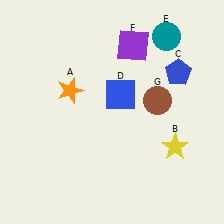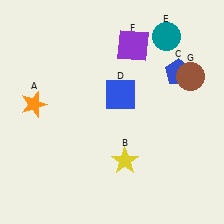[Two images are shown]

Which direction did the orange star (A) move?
The orange star (A) moved left.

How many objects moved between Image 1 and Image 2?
3 objects moved between the two images.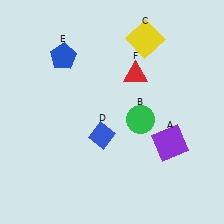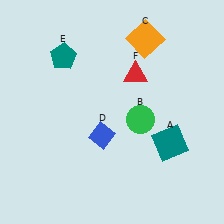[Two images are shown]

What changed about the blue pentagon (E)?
In Image 1, E is blue. In Image 2, it changed to teal.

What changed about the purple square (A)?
In Image 1, A is purple. In Image 2, it changed to teal.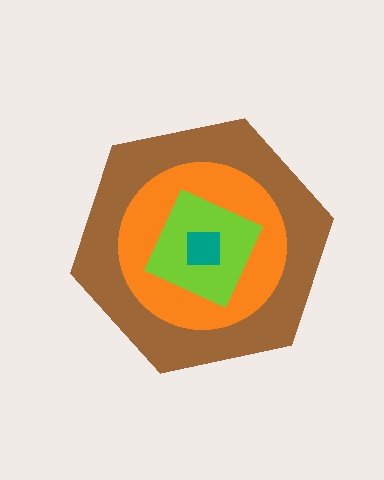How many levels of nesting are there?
4.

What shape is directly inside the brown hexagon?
The orange circle.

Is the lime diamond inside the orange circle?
Yes.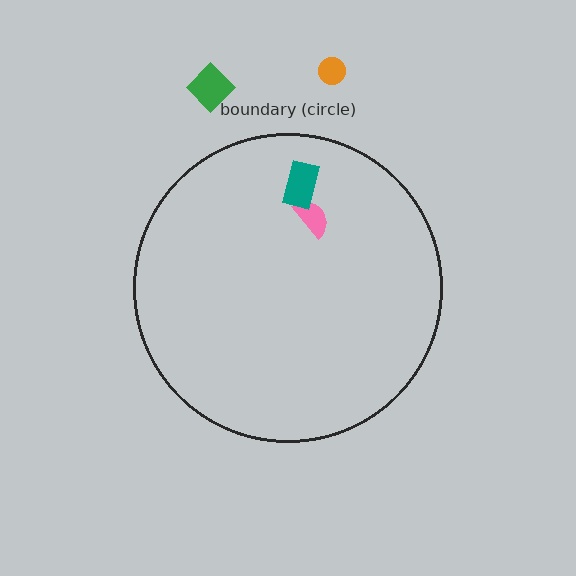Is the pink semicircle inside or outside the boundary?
Inside.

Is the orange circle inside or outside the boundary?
Outside.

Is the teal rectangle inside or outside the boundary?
Inside.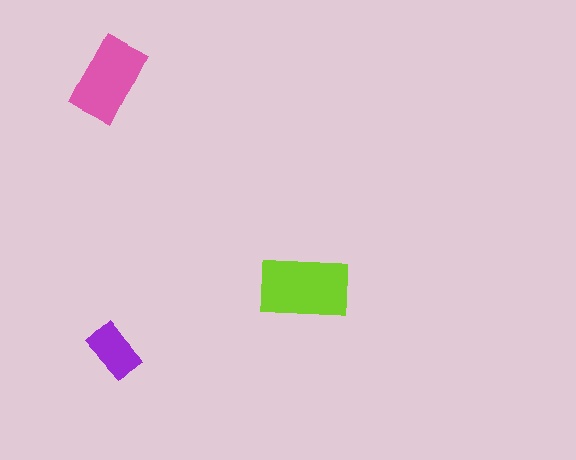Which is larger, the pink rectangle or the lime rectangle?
The lime one.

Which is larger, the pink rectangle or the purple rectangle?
The pink one.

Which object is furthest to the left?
The pink rectangle is leftmost.